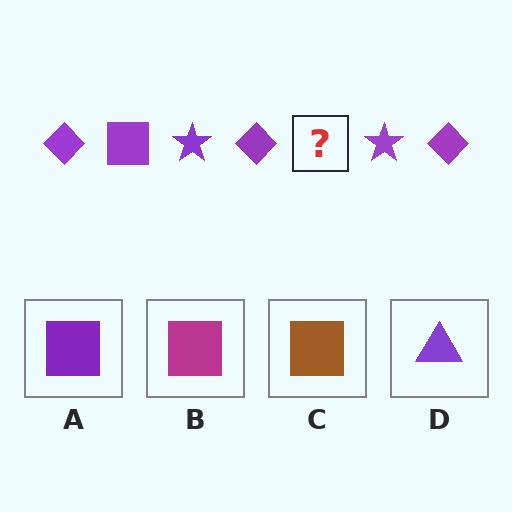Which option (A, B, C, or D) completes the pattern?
A.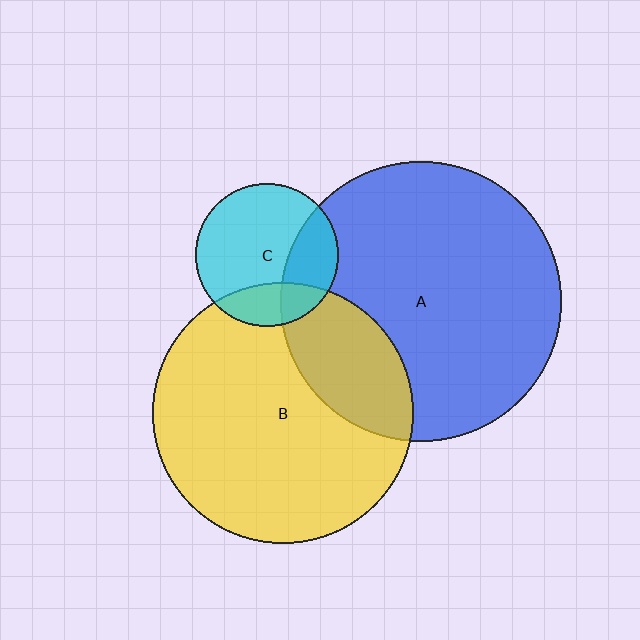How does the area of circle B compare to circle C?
Approximately 3.3 times.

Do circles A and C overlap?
Yes.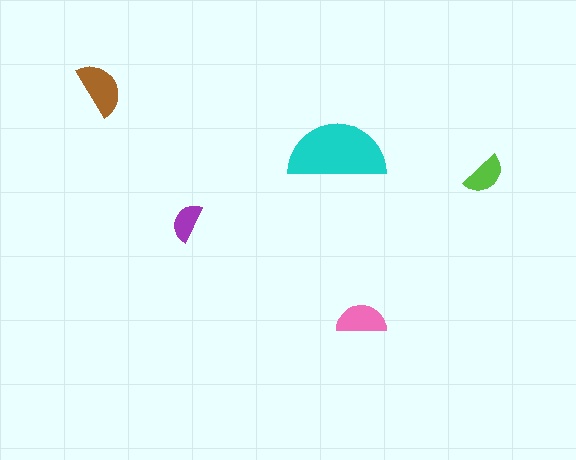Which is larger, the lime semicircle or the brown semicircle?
The brown one.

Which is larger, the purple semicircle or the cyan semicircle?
The cyan one.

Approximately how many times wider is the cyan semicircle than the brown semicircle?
About 2 times wider.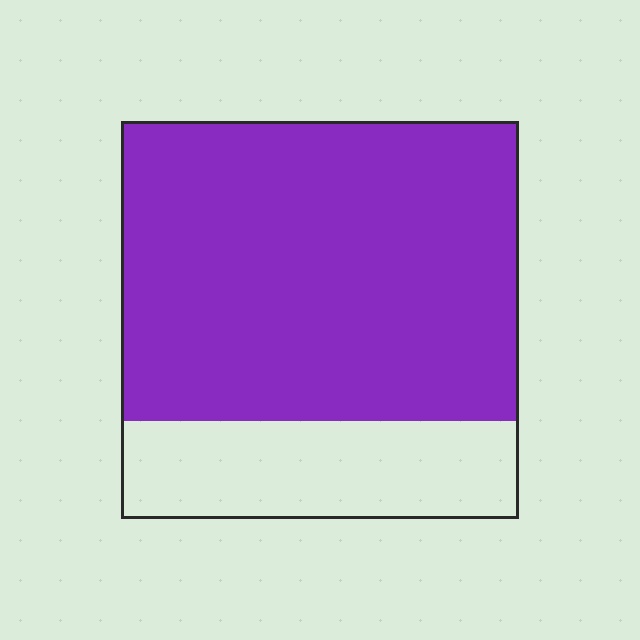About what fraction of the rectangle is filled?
About three quarters (3/4).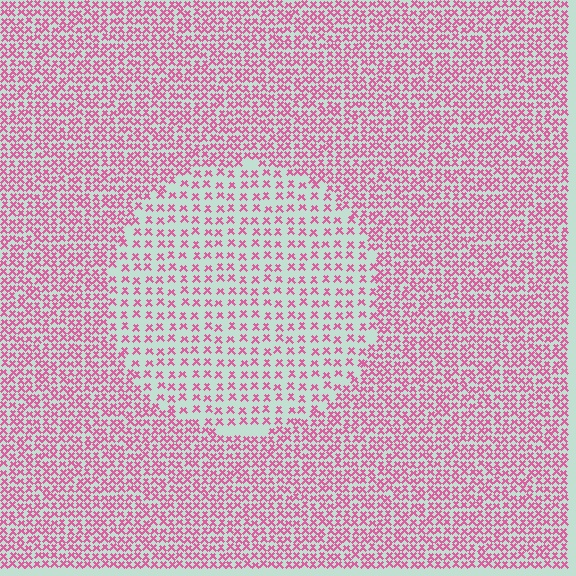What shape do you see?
I see a circle.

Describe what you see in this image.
The image contains small pink elements arranged at two different densities. A circle-shaped region is visible where the elements are less densely packed than the surrounding area.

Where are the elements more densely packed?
The elements are more densely packed outside the circle boundary.